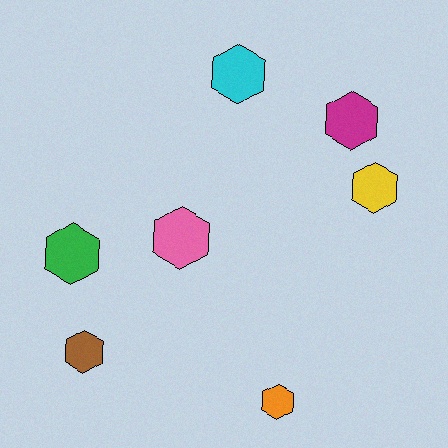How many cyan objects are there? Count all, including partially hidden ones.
There is 1 cyan object.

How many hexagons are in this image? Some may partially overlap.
There are 7 hexagons.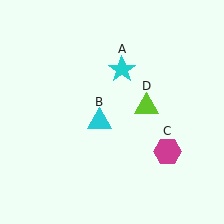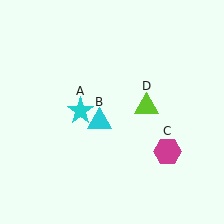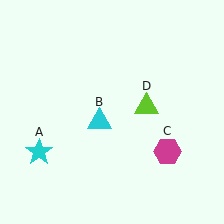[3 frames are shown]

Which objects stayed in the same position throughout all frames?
Cyan triangle (object B) and magenta hexagon (object C) and lime triangle (object D) remained stationary.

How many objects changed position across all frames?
1 object changed position: cyan star (object A).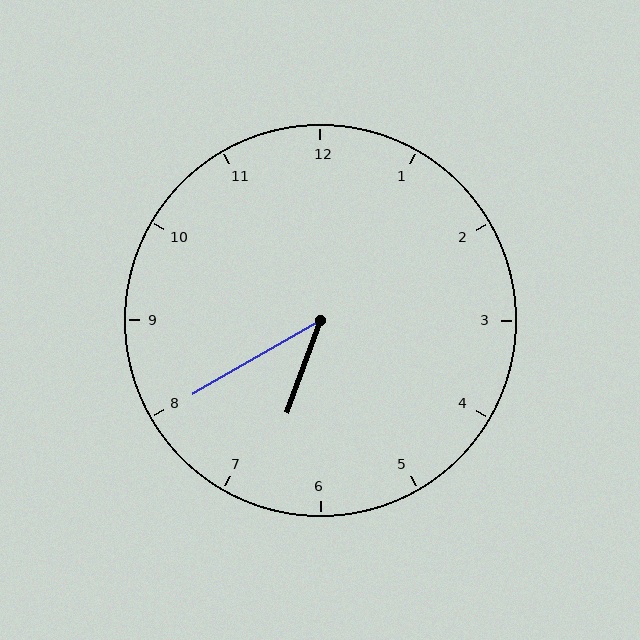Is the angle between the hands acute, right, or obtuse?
It is acute.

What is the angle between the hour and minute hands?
Approximately 40 degrees.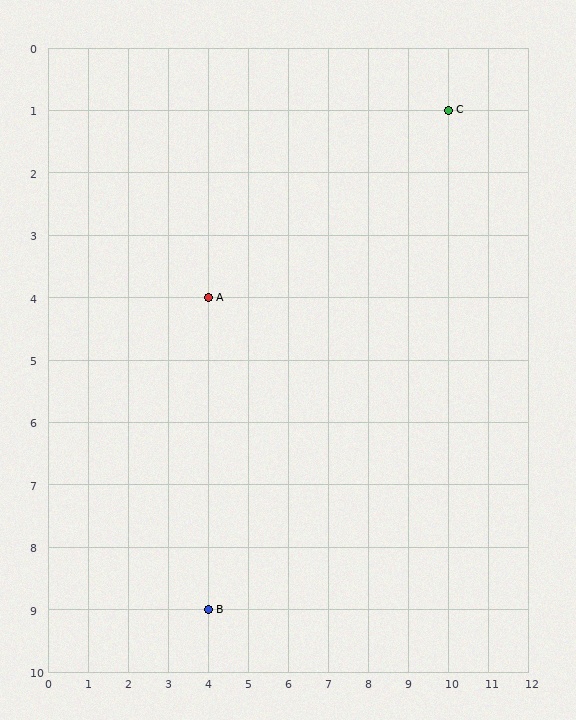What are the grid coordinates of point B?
Point B is at grid coordinates (4, 9).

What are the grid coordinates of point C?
Point C is at grid coordinates (10, 1).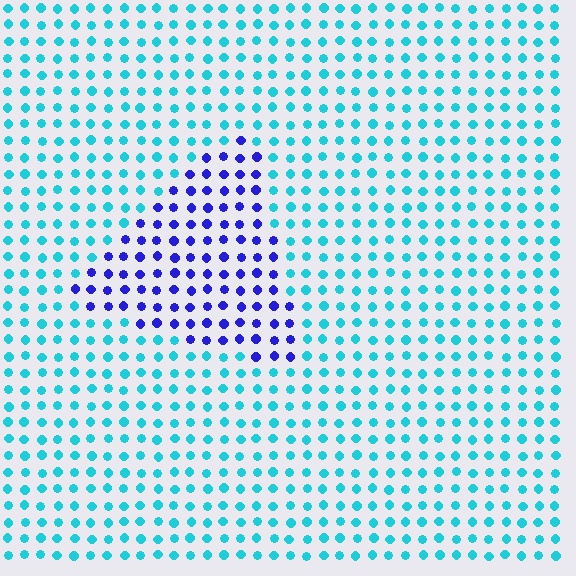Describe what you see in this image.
The image is filled with small cyan elements in a uniform arrangement. A triangle-shaped region is visible where the elements are tinted to a slightly different hue, forming a subtle color boundary.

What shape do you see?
I see a triangle.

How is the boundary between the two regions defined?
The boundary is defined purely by a slight shift in hue (about 59 degrees). Spacing, size, and orientation are identical on both sides.